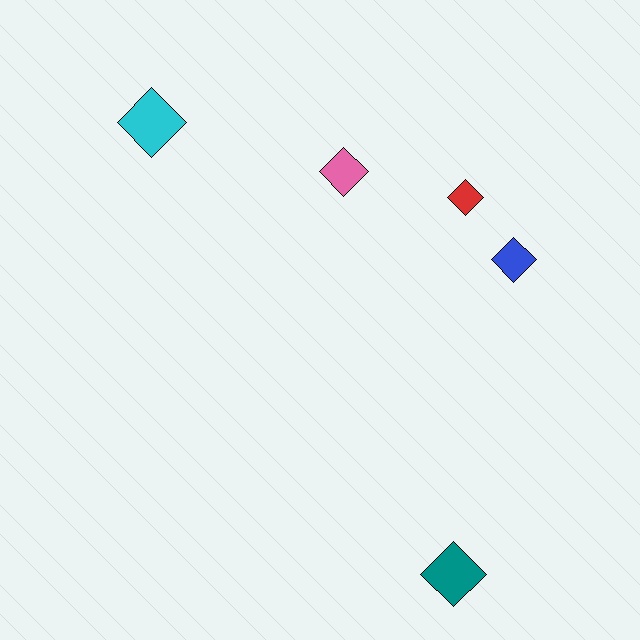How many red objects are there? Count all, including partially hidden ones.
There is 1 red object.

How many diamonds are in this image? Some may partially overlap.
There are 5 diamonds.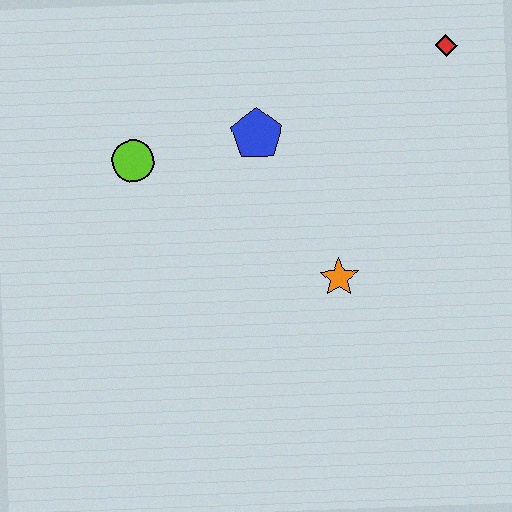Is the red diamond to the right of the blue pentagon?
Yes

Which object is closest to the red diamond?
The blue pentagon is closest to the red diamond.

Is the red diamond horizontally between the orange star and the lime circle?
No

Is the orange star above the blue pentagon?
No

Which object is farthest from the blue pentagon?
The red diamond is farthest from the blue pentagon.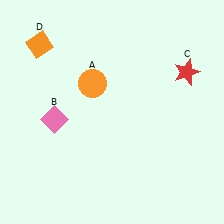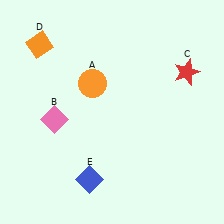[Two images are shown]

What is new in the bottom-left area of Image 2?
A blue diamond (E) was added in the bottom-left area of Image 2.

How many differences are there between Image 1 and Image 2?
There is 1 difference between the two images.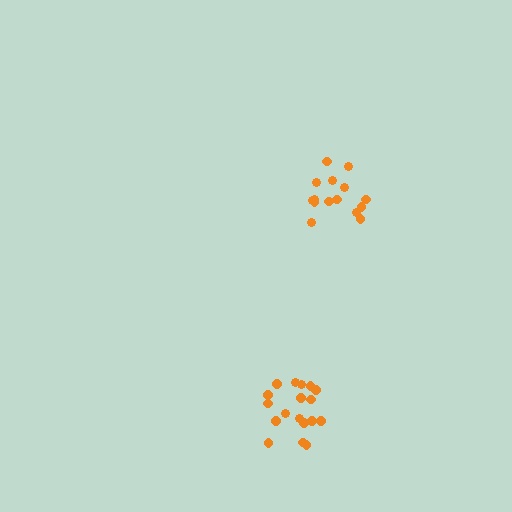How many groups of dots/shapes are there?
There are 2 groups.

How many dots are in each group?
Group 1: 18 dots, Group 2: 15 dots (33 total).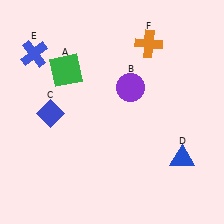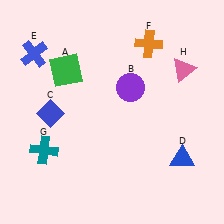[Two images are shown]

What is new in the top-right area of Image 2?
A pink triangle (H) was added in the top-right area of Image 2.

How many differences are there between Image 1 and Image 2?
There are 2 differences between the two images.